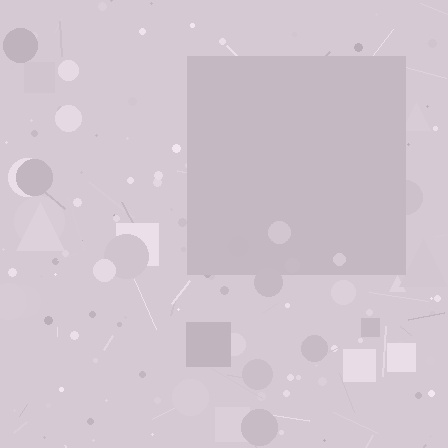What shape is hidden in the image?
A square is hidden in the image.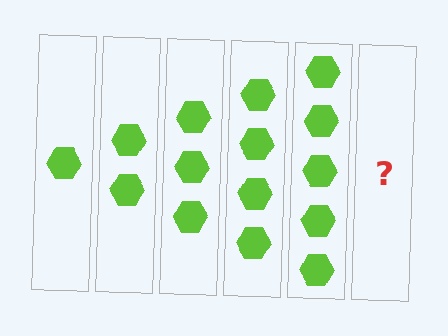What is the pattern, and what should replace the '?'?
The pattern is that each step adds one more hexagon. The '?' should be 6 hexagons.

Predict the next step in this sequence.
The next step is 6 hexagons.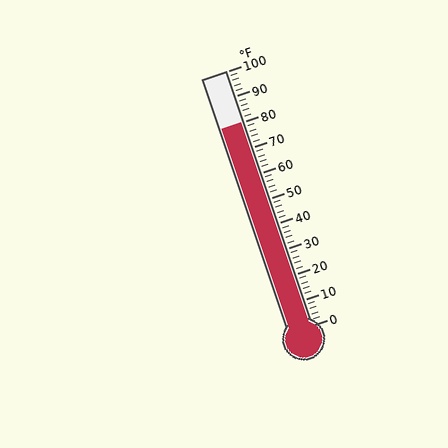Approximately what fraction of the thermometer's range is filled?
The thermometer is filled to approximately 80% of its range.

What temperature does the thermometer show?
The thermometer shows approximately 80°F.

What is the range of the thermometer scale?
The thermometer scale ranges from 0°F to 100°F.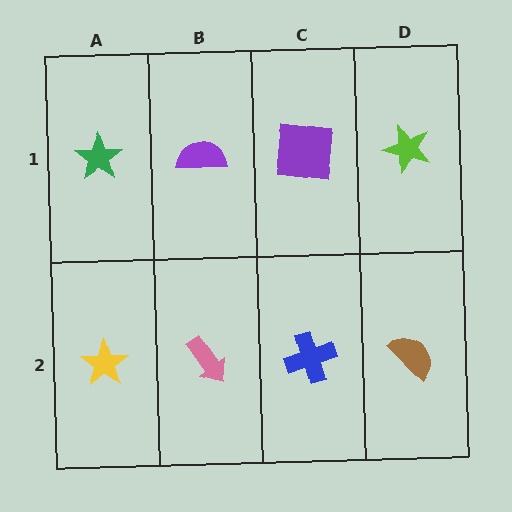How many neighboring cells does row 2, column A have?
2.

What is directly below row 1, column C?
A blue cross.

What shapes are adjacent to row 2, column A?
A green star (row 1, column A), a pink arrow (row 2, column B).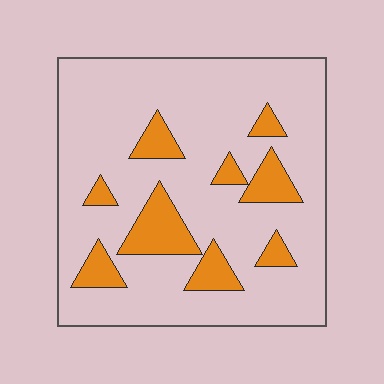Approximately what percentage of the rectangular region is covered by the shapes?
Approximately 15%.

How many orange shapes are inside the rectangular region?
9.